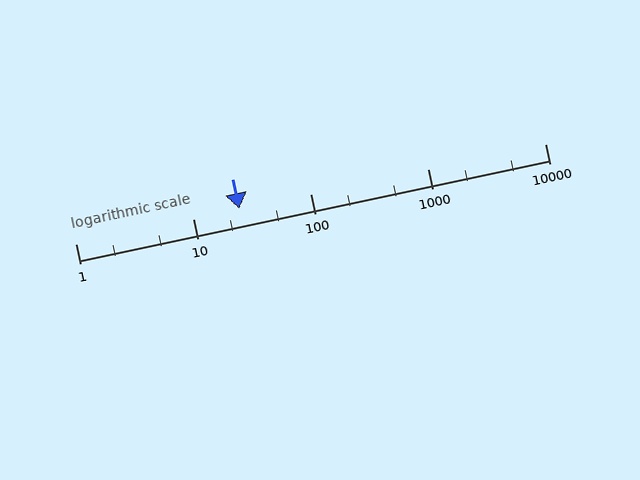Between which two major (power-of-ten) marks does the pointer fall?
The pointer is between 10 and 100.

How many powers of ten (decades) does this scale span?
The scale spans 4 decades, from 1 to 10000.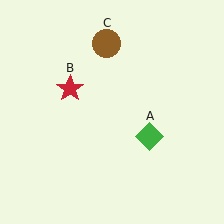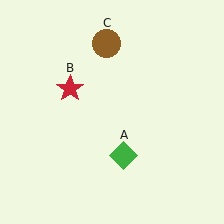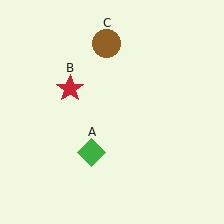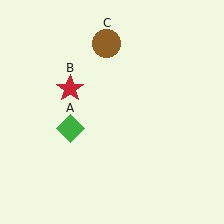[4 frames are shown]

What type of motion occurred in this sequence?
The green diamond (object A) rotated clockwise around the center of the scene.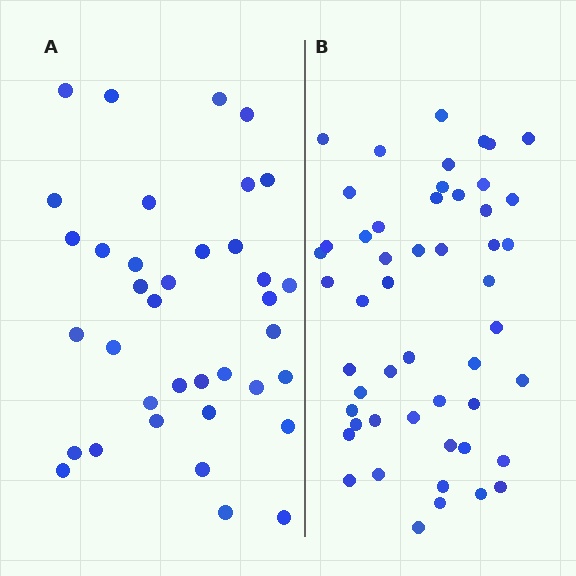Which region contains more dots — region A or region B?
Region B (the right region) has more dots.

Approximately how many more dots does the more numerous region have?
Region B has approximately 15 more dots than region A.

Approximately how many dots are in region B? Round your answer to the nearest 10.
About 50 dots. (The exact count is 51, which rounds to 50.)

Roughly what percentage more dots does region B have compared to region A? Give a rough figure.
About 40% more.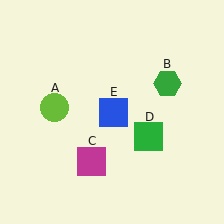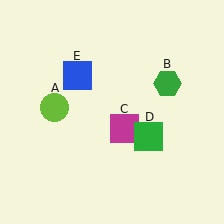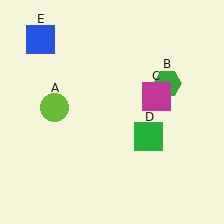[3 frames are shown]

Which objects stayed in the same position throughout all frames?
Lime circle (object A) and green hexagon (object B) and green square (object D) remained stationary.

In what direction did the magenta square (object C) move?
The magenta square (object C) moved up and to the right.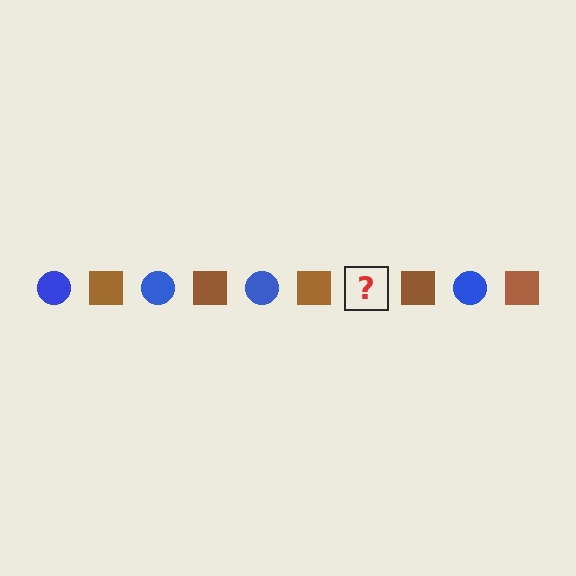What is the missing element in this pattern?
The missing element is a blue circle.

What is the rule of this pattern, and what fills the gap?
The rule is that the pattern alternates between blue circle and brown square. The gap should be filled with a blue circle.